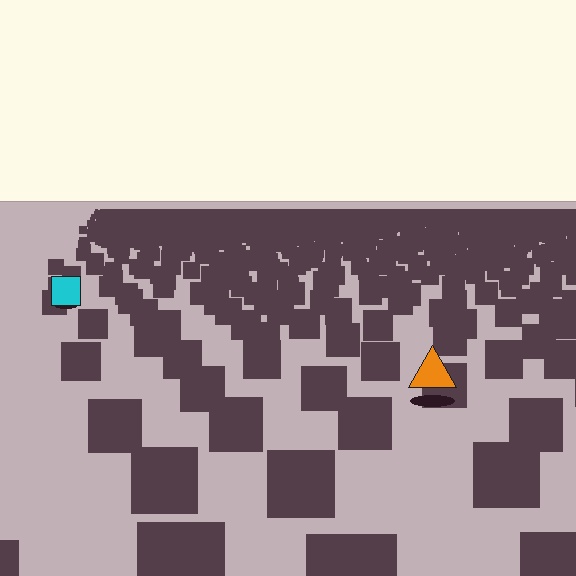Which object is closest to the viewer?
The orange triangle is closest. The texture marks near it are larger and more spread out.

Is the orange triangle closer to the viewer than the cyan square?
Yes. The orange triangle is closer — you can tell from the texture gradient: the ground texture is coarser near it.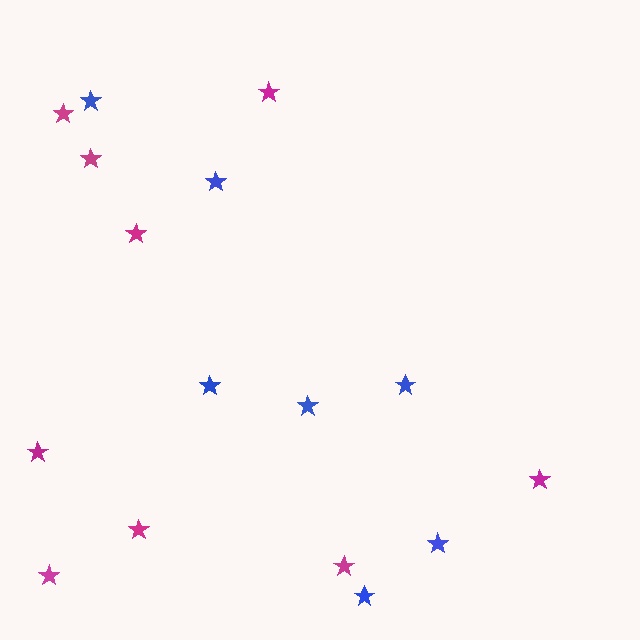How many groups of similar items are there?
There are 2 groups: one group of magenta stars (9) and one group of blue stars (7).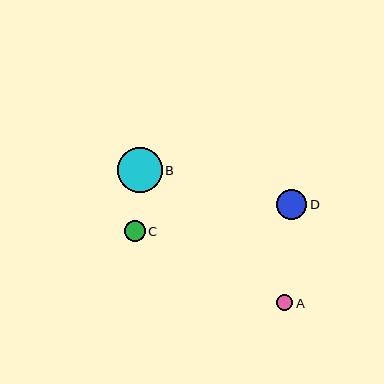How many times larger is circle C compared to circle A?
Circle C is approximately 1.3 times the size of circle A.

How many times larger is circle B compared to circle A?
Circle B is approximately 2.8 times the size of circle A.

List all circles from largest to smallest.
From largest to smallest: B, D, C, A.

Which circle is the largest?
Circle B is the largest with a size of approximately 45 pixels.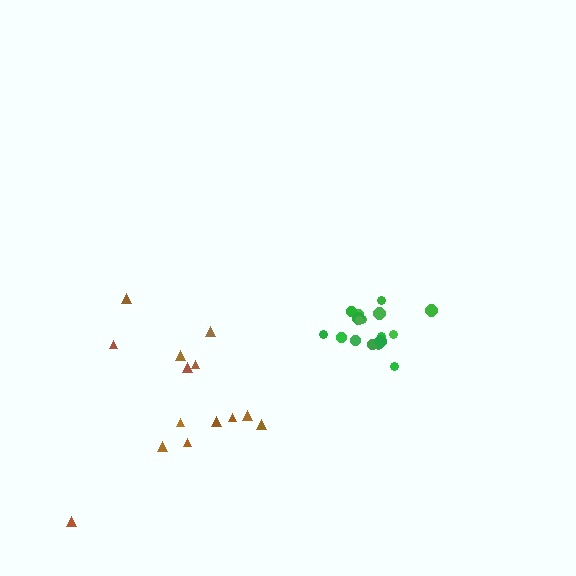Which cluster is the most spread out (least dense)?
Brown.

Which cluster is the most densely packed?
Green.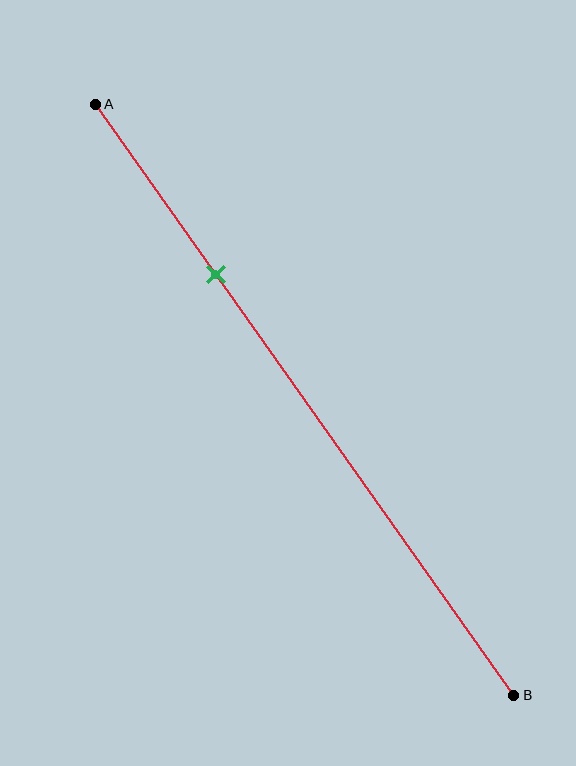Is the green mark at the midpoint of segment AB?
No, the mark is at about 30% from A, not at the 50% midpoint.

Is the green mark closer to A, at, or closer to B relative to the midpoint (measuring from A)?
The green mark is closer to point A than the midpoint of segment AB.